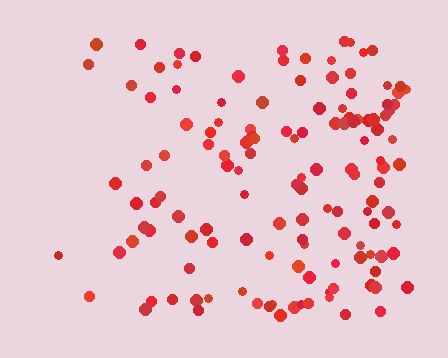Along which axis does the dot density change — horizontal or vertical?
Horizontal.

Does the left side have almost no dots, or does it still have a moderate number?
Still a moderate number, just noticeably fewer than the right.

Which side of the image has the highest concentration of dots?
The right.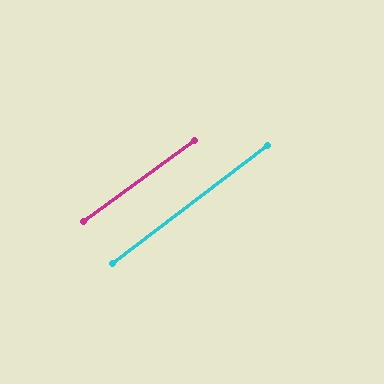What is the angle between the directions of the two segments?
Approximately 1 degree.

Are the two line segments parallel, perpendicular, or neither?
Parallel — their directions differ by only 0.9°.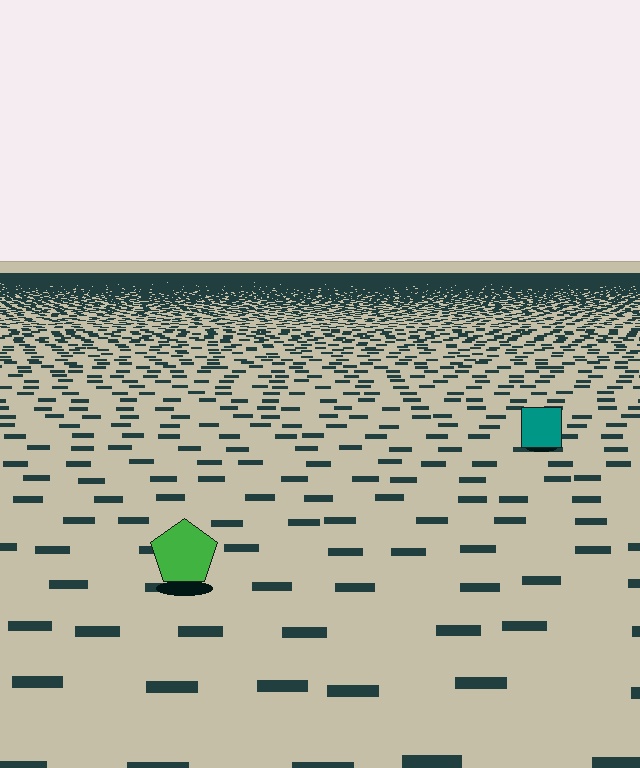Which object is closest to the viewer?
The green pentagon is closest. The texture marks near it are larger and more spread out.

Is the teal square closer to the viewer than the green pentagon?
No. The green pentagon is closer — you can tell from the texture gradient: the ground texture is coarser near it.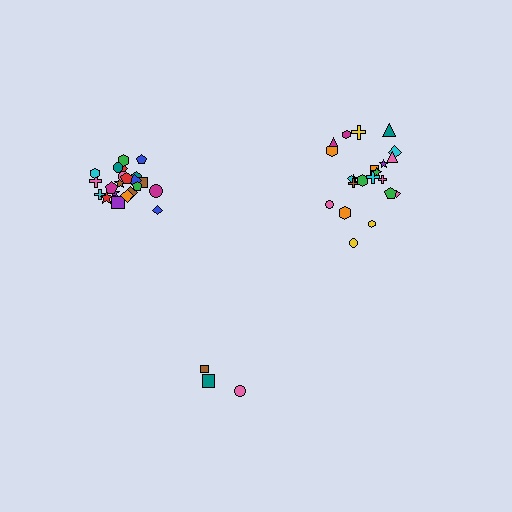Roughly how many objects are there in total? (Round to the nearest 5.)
Roughly 50 objects in total.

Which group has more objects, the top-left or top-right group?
The top-left group.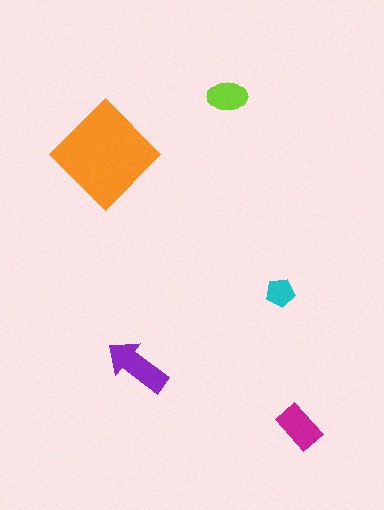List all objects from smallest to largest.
The cyan pentagon, the lime ellipse, the magenta rectangle, the purple arrow, the orange diamond.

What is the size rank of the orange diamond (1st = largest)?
1st.